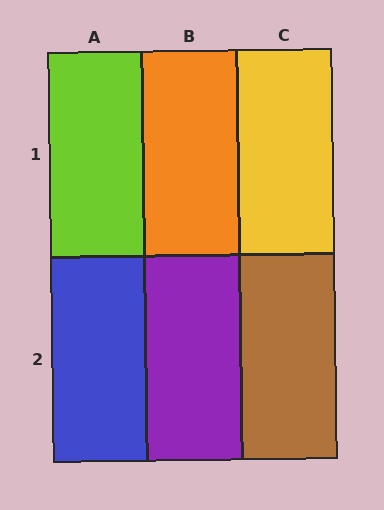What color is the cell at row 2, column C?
Brown.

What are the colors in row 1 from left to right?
Lime, orange, yellow.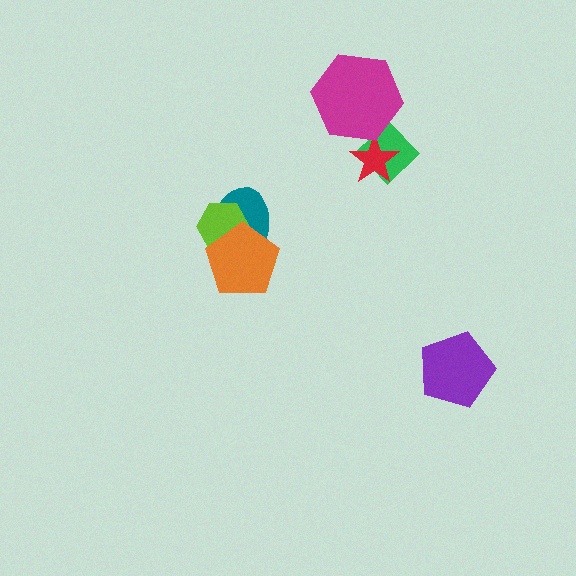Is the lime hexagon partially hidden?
Yes, it is partially covered by another shape.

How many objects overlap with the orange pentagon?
2 objects overlap with the orange pentagon.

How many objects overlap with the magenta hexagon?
2 objects overlap with the magenta hexagon.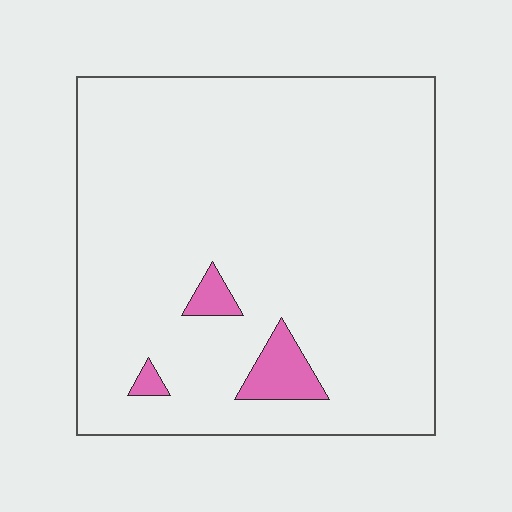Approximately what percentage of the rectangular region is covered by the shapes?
Approximately 5%.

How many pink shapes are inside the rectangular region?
3.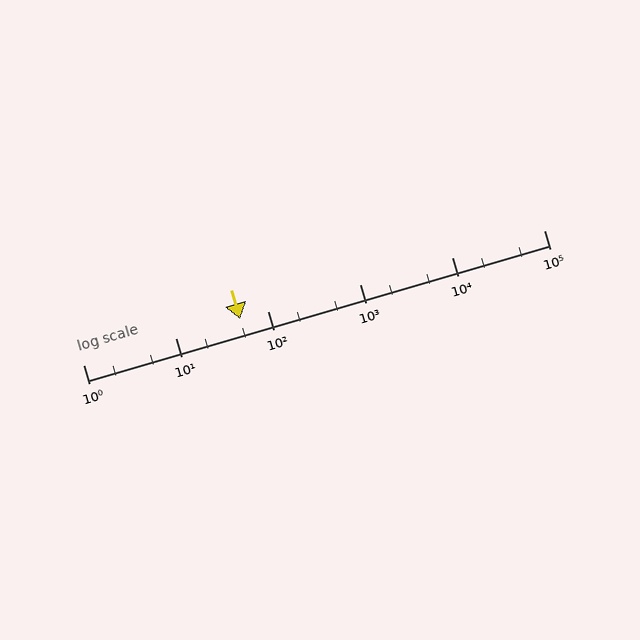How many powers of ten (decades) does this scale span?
The scale spans 5 decades, from 1 to 100000.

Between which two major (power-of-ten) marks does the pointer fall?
The pointer is between 10 and 100.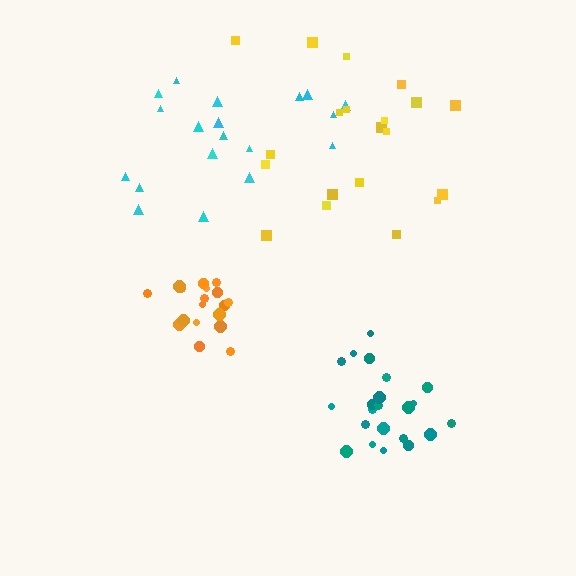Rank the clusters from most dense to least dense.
orange, teal, cyan, yellow.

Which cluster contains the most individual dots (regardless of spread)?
Teal (22).